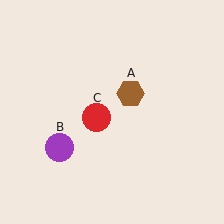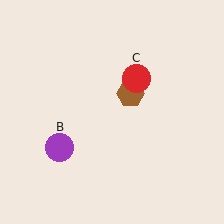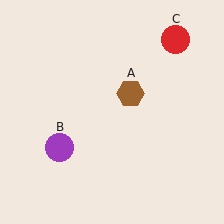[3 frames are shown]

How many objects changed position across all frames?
1 object changed position: red circle (object C).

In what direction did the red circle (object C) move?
The red circle (object C) moved up and to the right.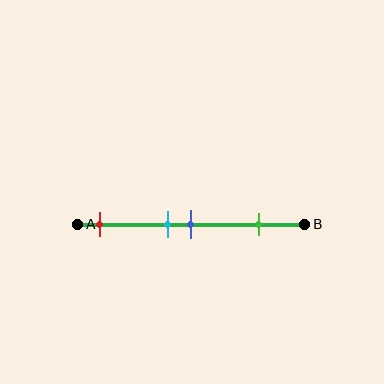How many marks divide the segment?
There are 4 marks dividing the segment.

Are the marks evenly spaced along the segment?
No, the marks are not evenly spaced.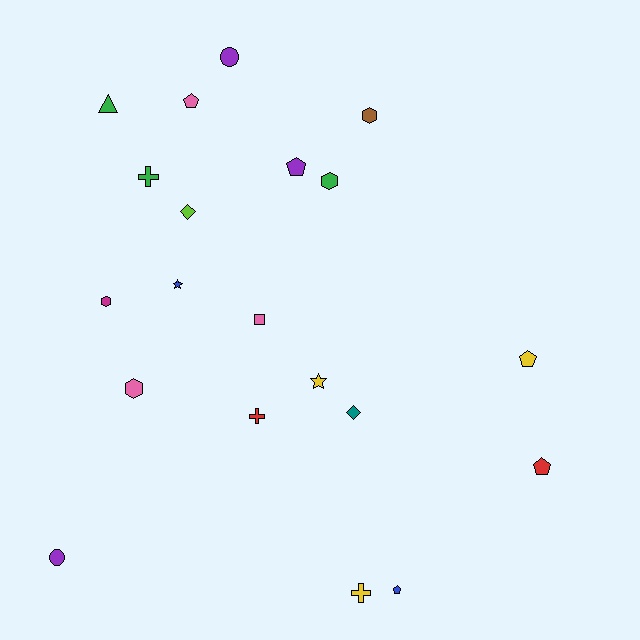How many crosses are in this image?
There are 3 crosses.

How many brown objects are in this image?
There is 1 brown object.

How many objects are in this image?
There are 20 objects.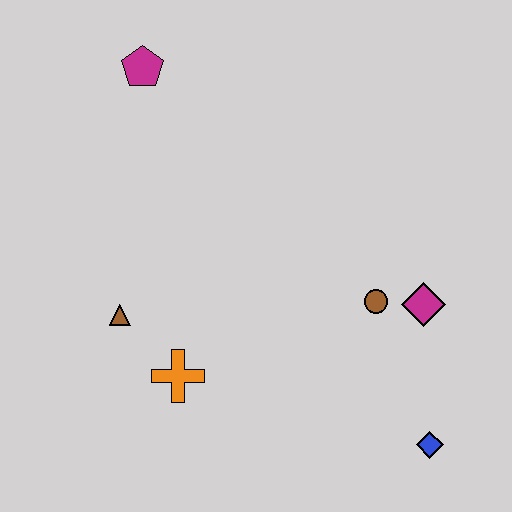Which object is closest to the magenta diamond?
The brown circle is closest to the magenta diamond.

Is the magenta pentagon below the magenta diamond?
No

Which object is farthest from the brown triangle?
The blue diamond is farthest from the brown triangle.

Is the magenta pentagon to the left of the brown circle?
Yes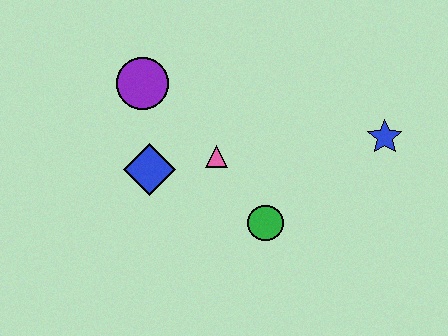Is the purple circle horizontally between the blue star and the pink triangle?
No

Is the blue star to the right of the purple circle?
Yes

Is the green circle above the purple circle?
No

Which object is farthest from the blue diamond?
The blue star is farthest from the blue diamond.